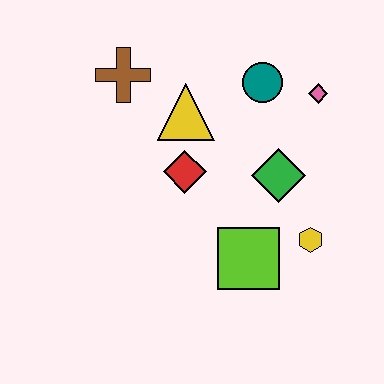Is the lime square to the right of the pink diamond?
No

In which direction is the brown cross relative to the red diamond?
The brown cross is above the red diamond.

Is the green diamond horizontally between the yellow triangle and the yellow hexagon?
Yes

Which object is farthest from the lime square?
The brown cross is farthest from the lime square.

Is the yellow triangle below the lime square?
No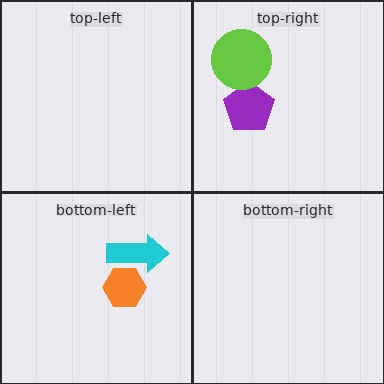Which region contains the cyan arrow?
The bottom-left region.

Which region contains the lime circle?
The top-right region.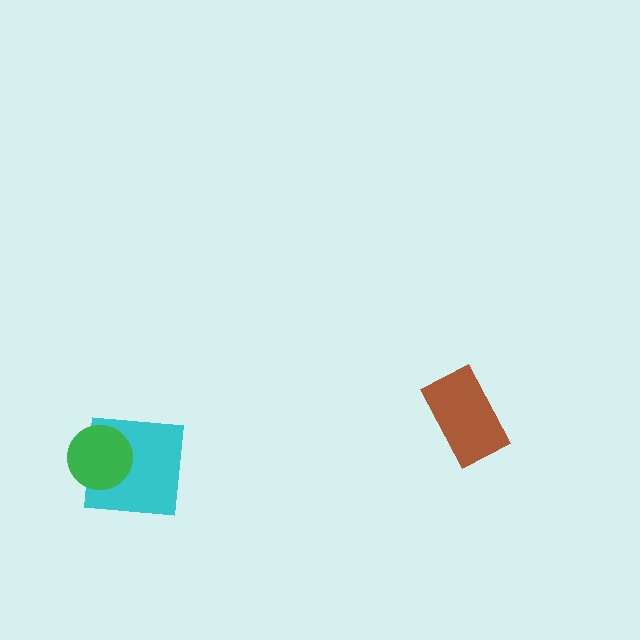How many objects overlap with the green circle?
1 object overlaps with the green circle.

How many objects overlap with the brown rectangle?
0 objects overlap with the brown rectangle.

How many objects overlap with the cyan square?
1 object overlaps with the cyan square.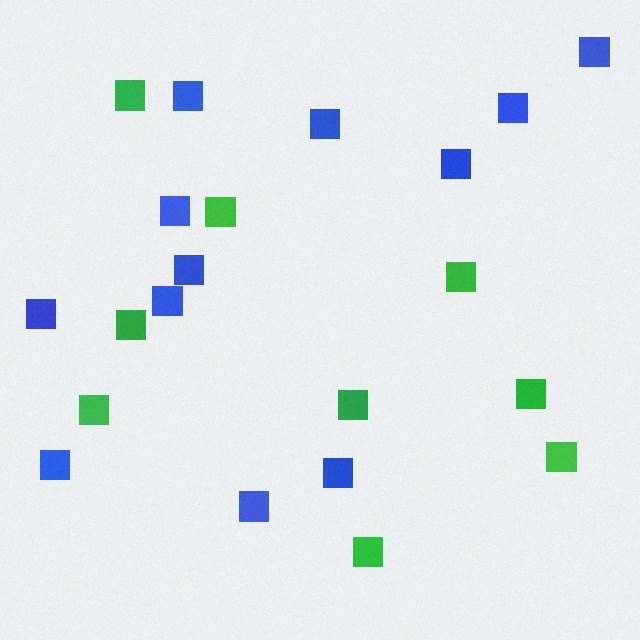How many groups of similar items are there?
There are 2 groups: one group of blue squares (12) and one group of green squares (9).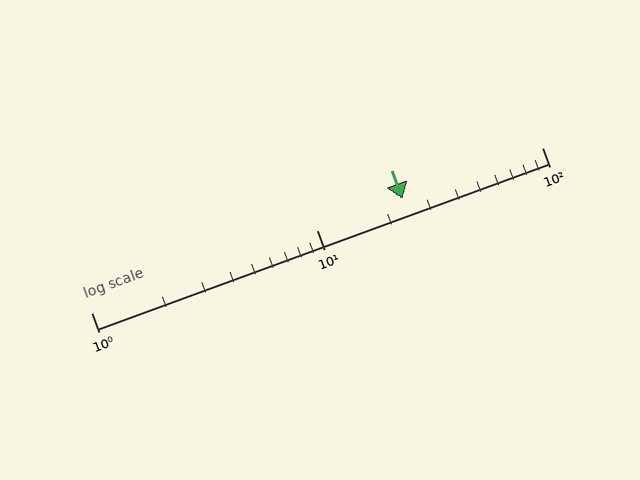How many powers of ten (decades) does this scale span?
The scale spans 2 decades, from 1 to 100.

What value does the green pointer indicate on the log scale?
The pointer indicates approximately 24.